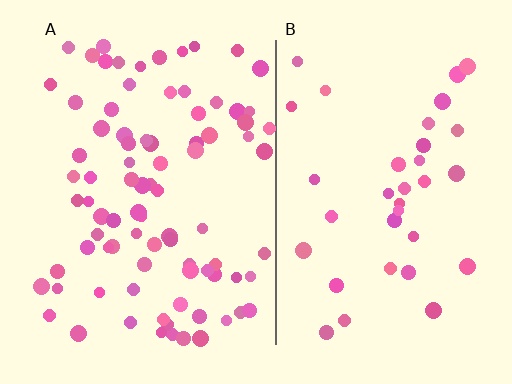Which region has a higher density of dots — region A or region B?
A (the left).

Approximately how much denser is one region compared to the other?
Approximately 2.4× — region A over region B.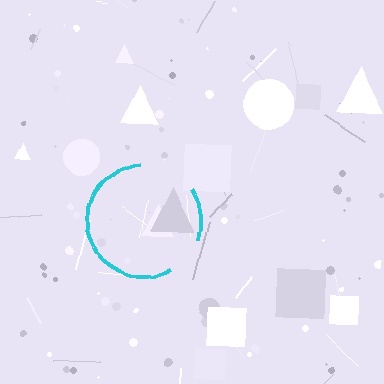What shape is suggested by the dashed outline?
The dashed outline suggests a circle.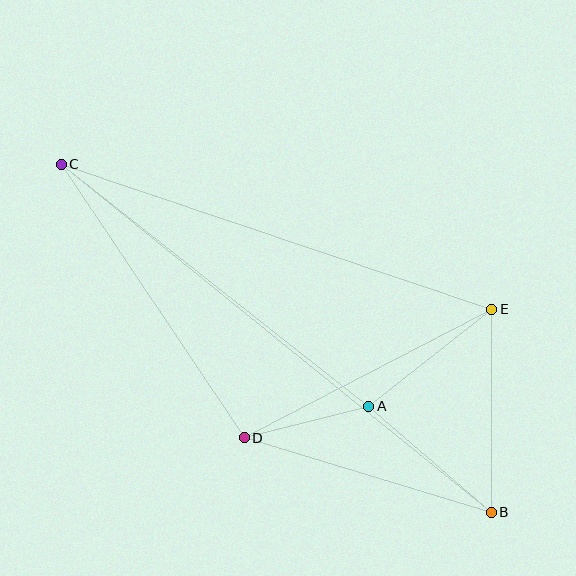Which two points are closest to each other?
Points A and D are closest to each other.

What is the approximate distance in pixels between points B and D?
The distance between B and D is approximately 258 pixels.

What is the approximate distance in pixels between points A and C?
The distance between A and C is approximately 391 pixels.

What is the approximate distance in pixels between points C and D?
The distance between C and D is approximately 329 pixels.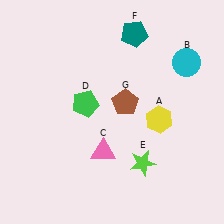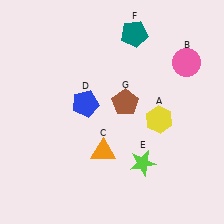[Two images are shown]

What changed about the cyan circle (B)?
In Image 1, B is cyan. In Image 2, it changed to pink.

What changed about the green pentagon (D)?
In Image 1, D is green. In Image 2, it changed to blue.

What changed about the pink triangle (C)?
In Image 1, C is pink. In Image 2, it changed to orange.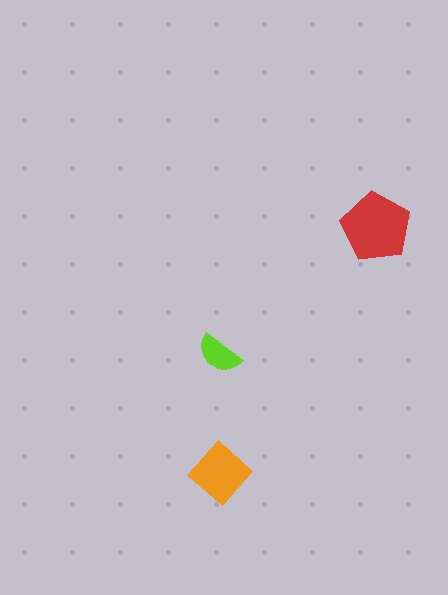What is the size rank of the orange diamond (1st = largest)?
2nd.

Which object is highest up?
The red pentagon is topmost.